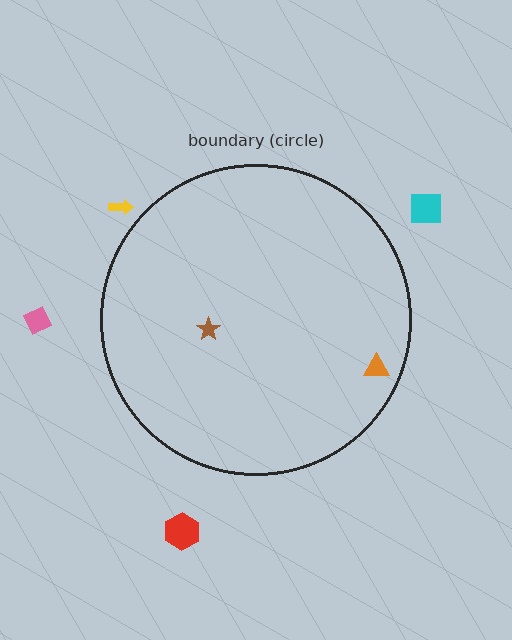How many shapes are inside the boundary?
2 inside, 4 outside.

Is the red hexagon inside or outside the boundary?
Outside.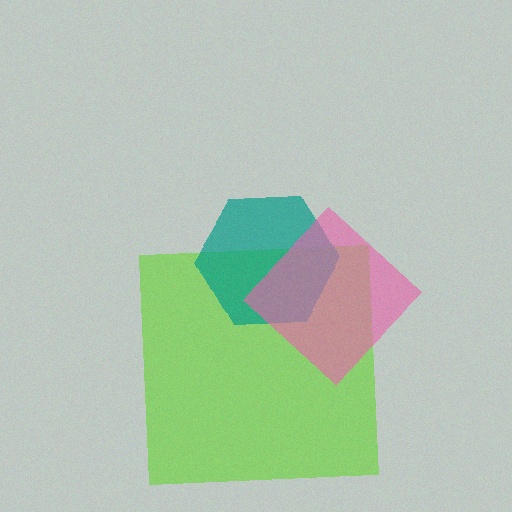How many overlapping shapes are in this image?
There are 3 overlapping shapes in the image.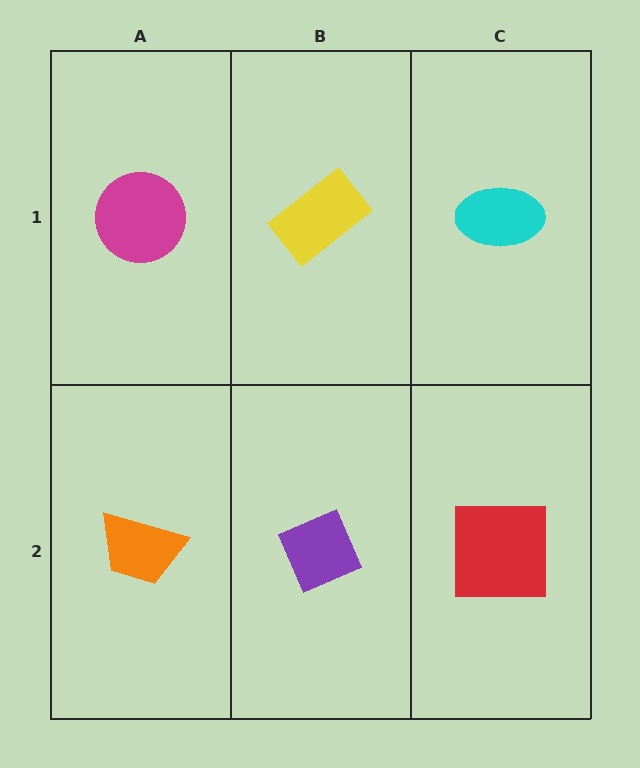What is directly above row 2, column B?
A yellow rectangle.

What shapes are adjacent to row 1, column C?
A red square (row 2, column C), a yellow rectangle (row 1, column B).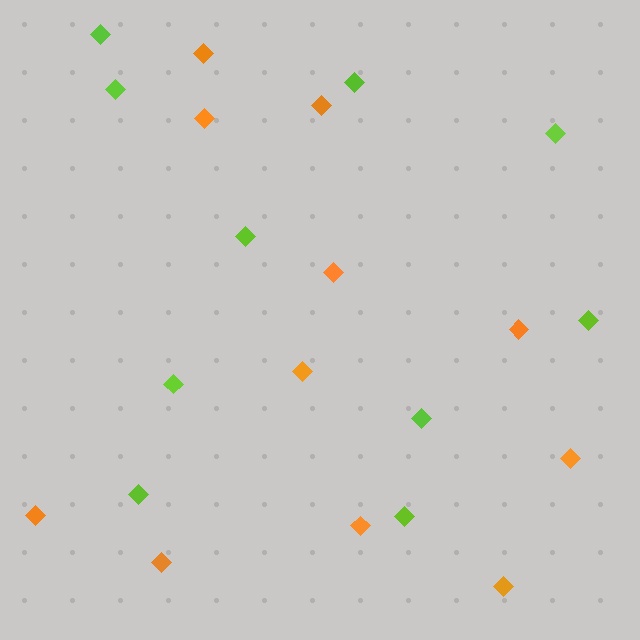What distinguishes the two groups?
There are 2 groups: one group of orange diamonds (11) and one group of lime diamonds (10).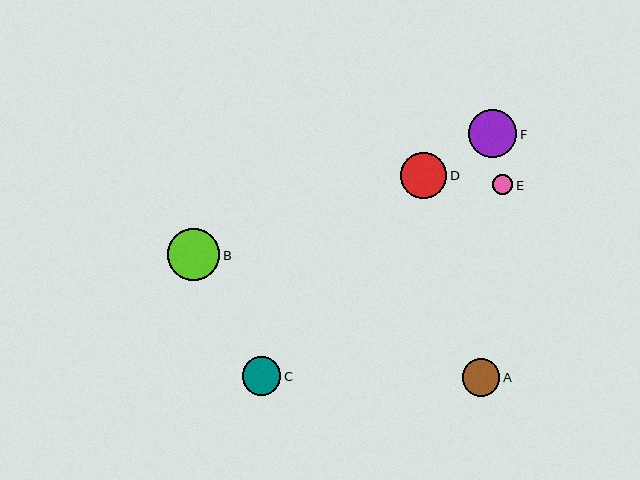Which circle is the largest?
Circle B is the largest with a size of approximately 52 pixels.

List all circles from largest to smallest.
From largest to smallest: B, F, D, C, A, E.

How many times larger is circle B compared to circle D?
Circle B is approximately 1.1 times the size of circle D.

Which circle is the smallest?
Circle E is the smallest with a size of approximately 20 pixels.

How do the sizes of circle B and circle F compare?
Circle B and circle F are approximately the same size.